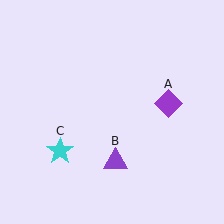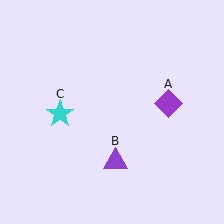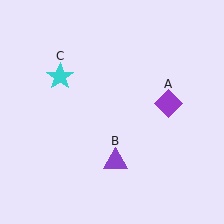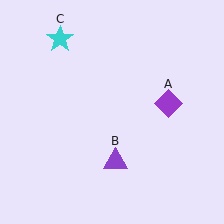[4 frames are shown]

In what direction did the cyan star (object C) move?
The cyan star (object C) moved up.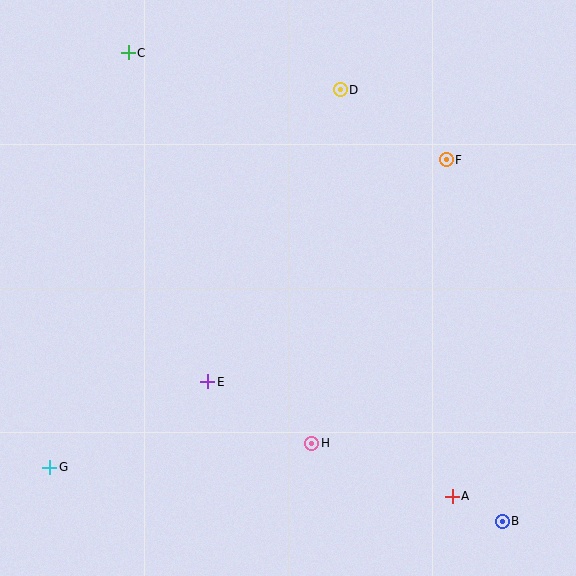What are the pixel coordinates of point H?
Point H is at (312, 443).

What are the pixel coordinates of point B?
Point B is at (502, 521).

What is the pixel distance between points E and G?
The distance between E and G is 180 pixels.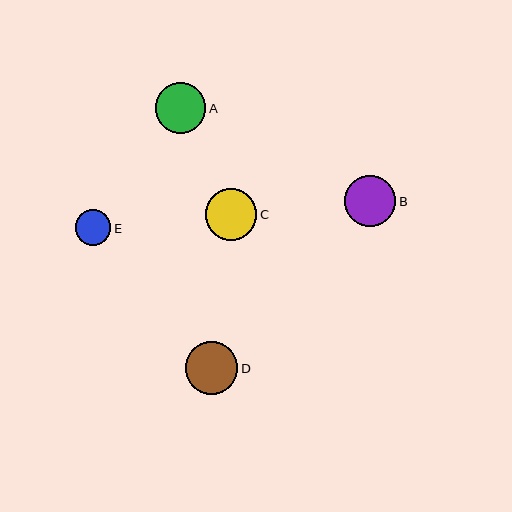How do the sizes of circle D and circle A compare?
Circle D and circle A are approximately the same size.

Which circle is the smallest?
Circle E is the smallest with a size of approximately 36 pixels.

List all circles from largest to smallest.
From largest to smallest: D, C, B, A, E.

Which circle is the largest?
Circle D is the largest with a size of approximately 53 pixels.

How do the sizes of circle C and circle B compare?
Circle C and circle B are approximately the same size.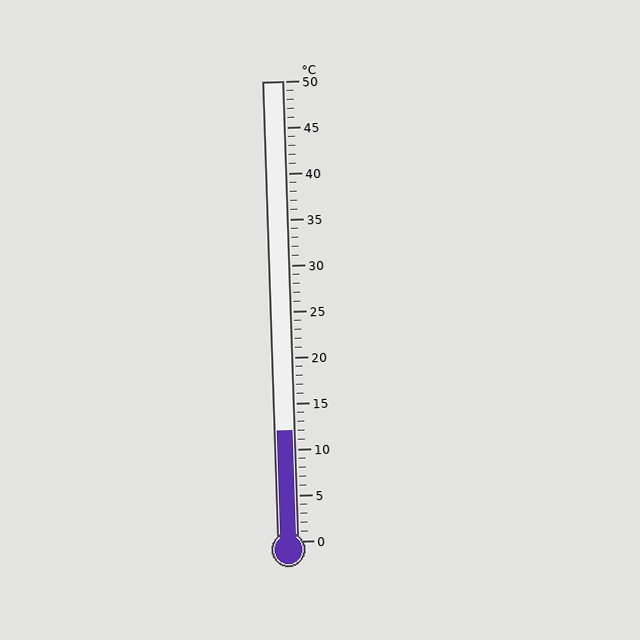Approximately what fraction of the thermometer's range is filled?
The thermometer is filled to approximately 25% of its range.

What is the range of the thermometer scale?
The thermometer scale ranges from 0°C to 50°C.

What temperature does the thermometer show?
The thermometer shows approximately 12°C.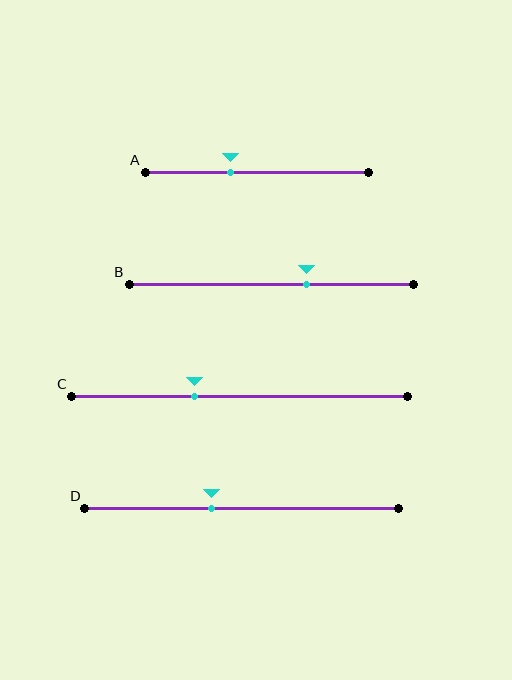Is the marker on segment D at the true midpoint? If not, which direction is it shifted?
No, the marker on segment D is shifted to the left by about 9% of the segment length.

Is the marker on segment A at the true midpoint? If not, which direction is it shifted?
No, the marker on segment A is shifted to the left by about 12% of the segment length.